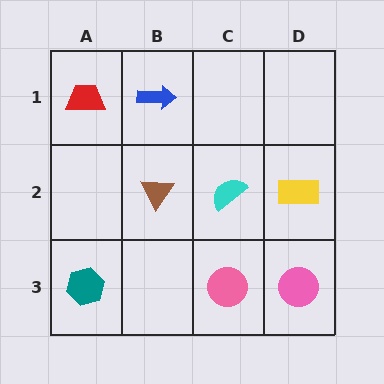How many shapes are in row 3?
3 shapes.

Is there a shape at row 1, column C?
No, that cell is empty.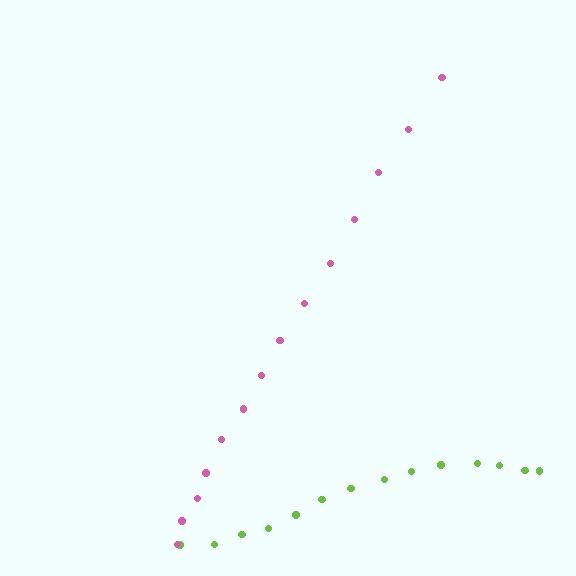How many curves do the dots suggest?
There are 2 distinct paths.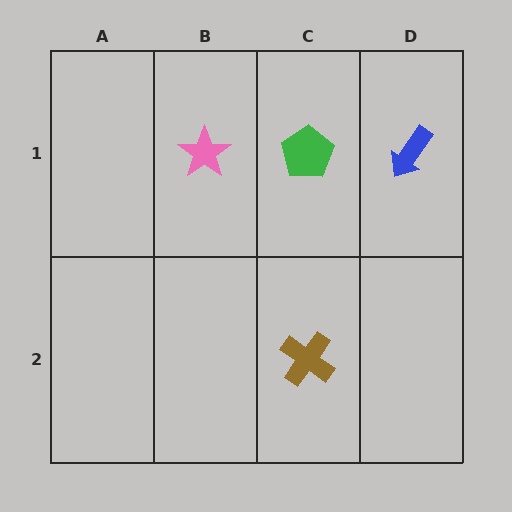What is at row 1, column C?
A green pentagon.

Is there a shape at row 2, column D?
No, that cell is empty.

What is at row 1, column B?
A pink star.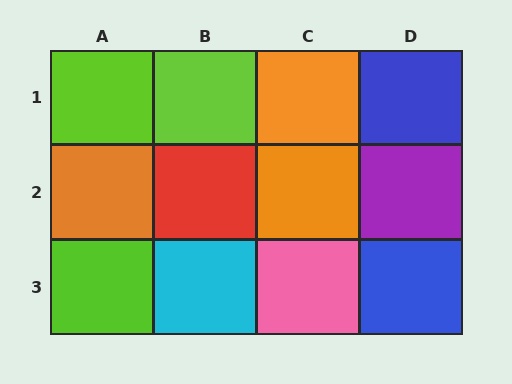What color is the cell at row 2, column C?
Orange.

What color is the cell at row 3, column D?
Blue.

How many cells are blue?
2 cells are blue.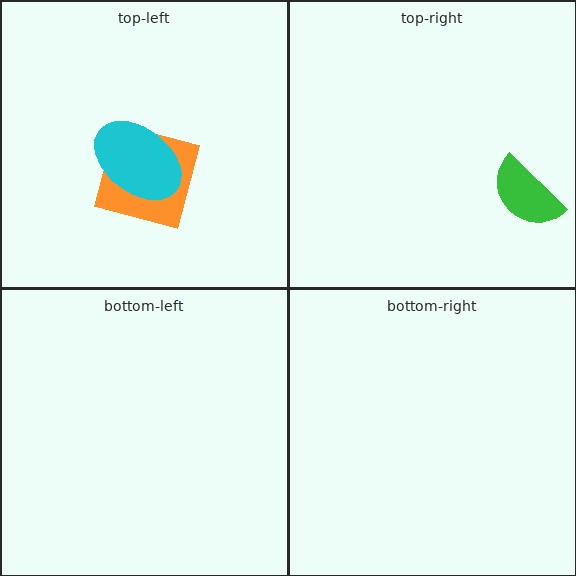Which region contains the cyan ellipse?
The top-left region.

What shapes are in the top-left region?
The orange square, the cyan ellipse.